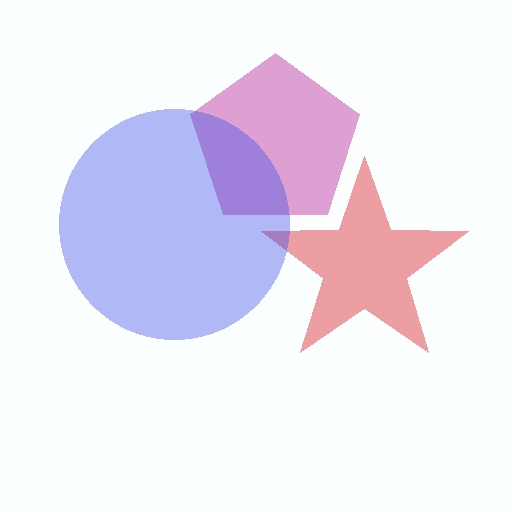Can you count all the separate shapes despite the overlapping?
Yes, there are 3 separate shapes.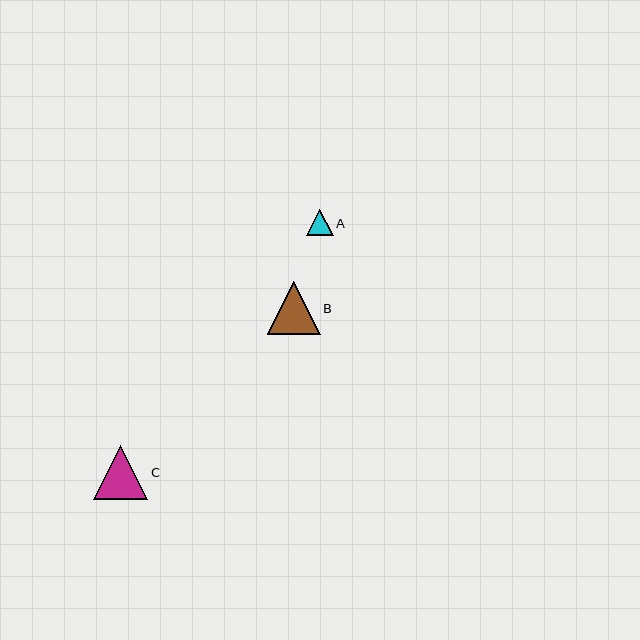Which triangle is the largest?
Triangle C is the largest with a size of approximately 54 pixels.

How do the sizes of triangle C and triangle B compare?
Triangle C and triangle B are approximately the same size.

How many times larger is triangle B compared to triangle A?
Triangle B is approximately 2.0 times the size of triangle A.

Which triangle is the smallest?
Triangle A is the smallest with a size of approximately 27 pixels.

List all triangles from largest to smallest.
From largest to smallest: C, B, A.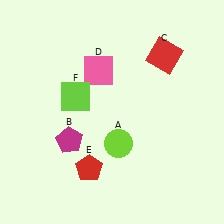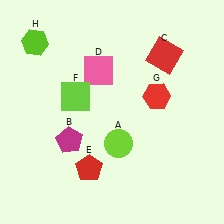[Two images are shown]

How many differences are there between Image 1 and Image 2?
There are 2 differences between the two images.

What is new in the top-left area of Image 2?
A lime hexagon (H) was added in the top-left area of Image 2.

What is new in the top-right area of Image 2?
A red hexagon (G) was added in the top-right area of Image 2.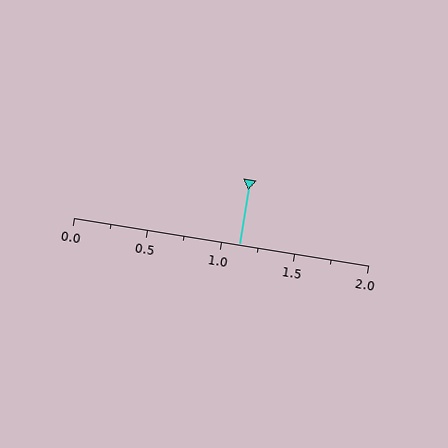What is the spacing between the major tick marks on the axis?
The major ticks are spaced 0.5 apart.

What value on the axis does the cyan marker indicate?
The marker indicates approximately 1.12.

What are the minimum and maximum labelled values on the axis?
The axis runs from 0.0 to 2.0.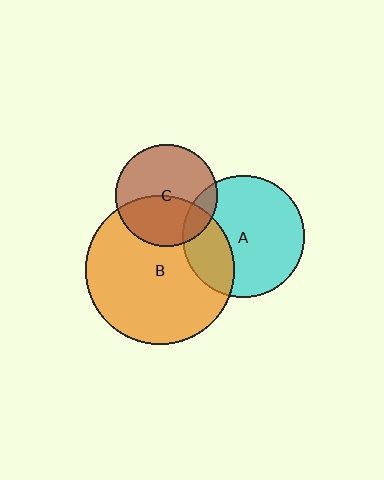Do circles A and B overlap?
Yes.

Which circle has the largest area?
Circle B (orange).